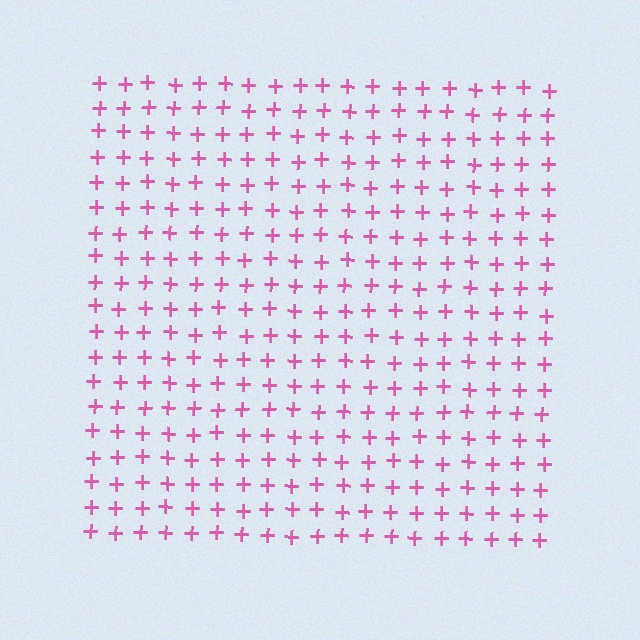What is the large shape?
The large shape is a square.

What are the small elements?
The small elements are plus signs.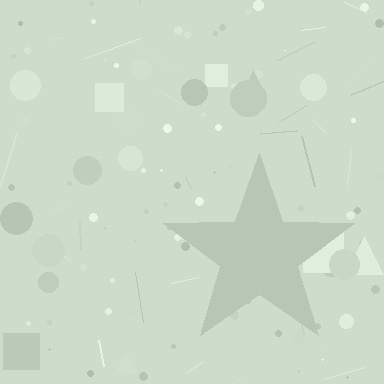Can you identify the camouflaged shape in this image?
The camouflaged shape is a star.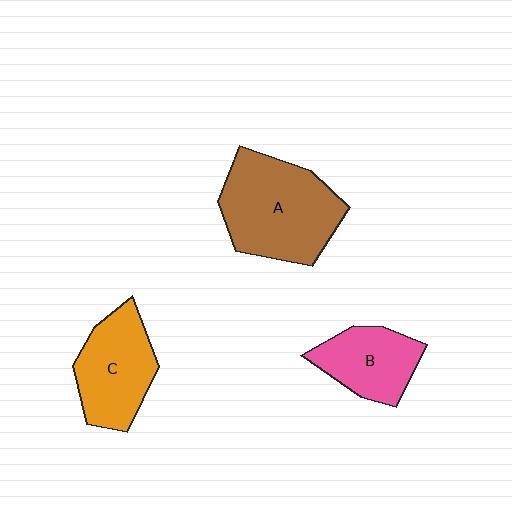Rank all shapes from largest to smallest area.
From largest to smallest: A (brown), C (orange), B (pink).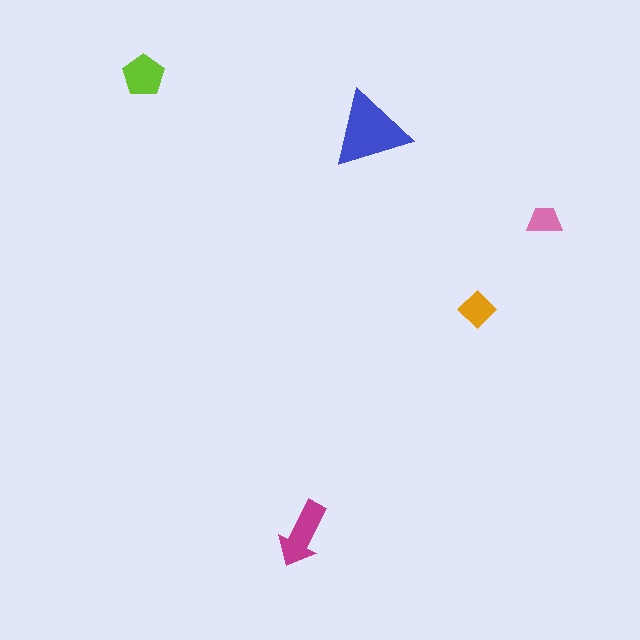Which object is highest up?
The lime pentagon is topmost.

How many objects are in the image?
There are 5 objects in the image.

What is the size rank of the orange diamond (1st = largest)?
4th.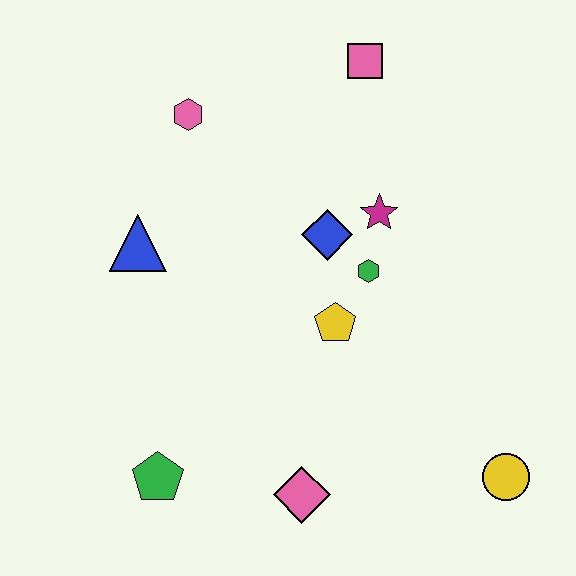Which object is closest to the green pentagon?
The pink diamond is closest to the green pentagon.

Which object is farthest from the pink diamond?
The pink square is farthest from the pink diamond.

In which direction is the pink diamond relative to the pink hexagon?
The pink diamond is below the pink hexagon.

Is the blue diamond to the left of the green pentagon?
No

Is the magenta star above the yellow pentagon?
Yes